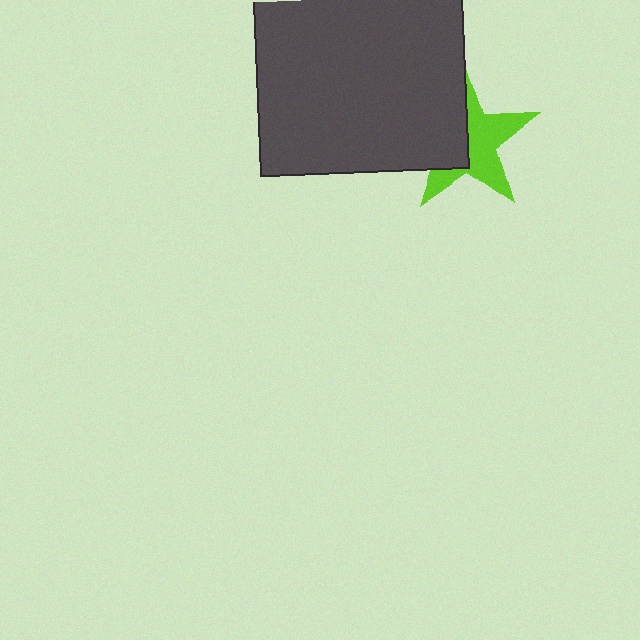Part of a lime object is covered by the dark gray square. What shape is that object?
It is a star.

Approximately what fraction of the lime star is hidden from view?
Roughly 44% of the lime star is hidden behind the dark gray square.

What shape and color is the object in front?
The object in front is a dark gray square.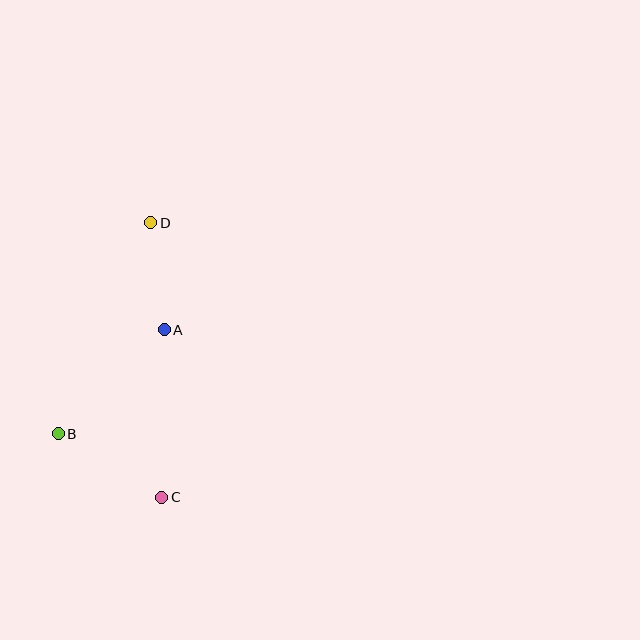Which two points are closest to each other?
Points A and D are closest to each other.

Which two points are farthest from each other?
Points C and D are farthest from each other.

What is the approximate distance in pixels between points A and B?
The distance between A and B is approximately 148 pixels.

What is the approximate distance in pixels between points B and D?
The distance between B and D is approximately 231 pixels.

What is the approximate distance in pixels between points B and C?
The distance between B and C is approximately 121 pixels.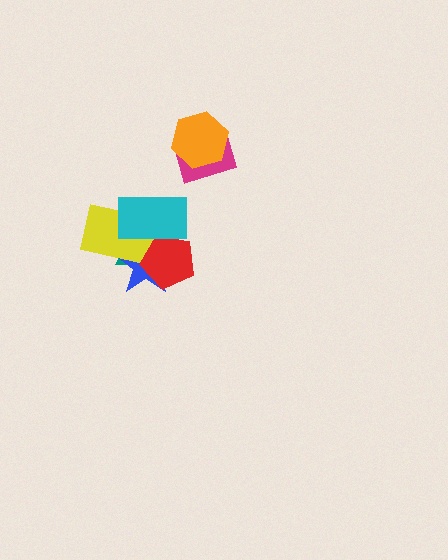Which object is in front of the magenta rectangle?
The orange hexagon is in front of the magenta rectangle.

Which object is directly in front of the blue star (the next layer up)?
The yellow rectangle is directly in front of the blue star.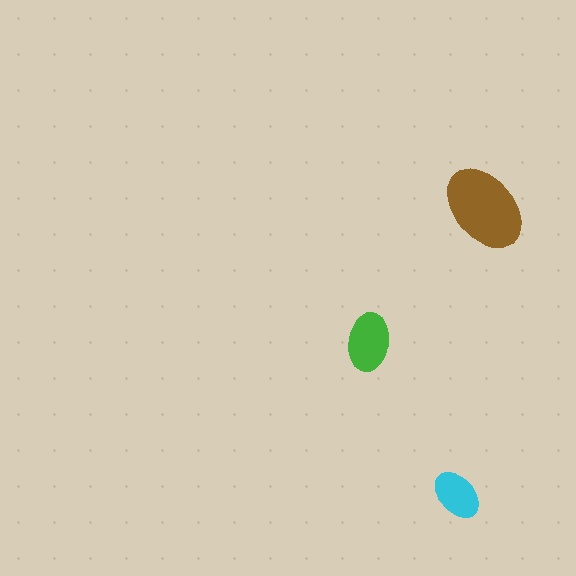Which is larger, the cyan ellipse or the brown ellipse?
The brown one.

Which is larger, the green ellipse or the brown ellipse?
The brown one.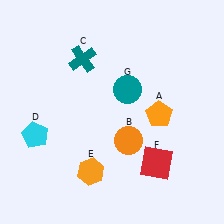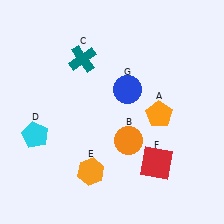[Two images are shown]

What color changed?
The circle (G) changed from teal in Image 1 to blue in Image 2.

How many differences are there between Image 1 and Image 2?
There is 1 difference between the two images.